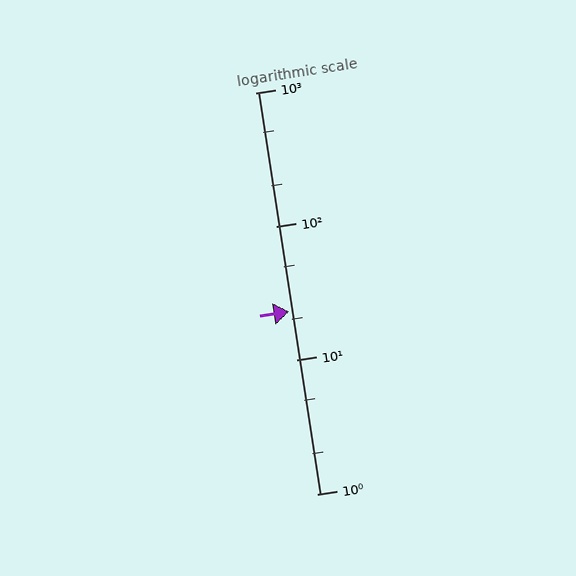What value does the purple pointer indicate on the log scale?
The pointer indicates approximately 23.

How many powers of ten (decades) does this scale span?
The scale spans 3 decades, from 1 to 1000.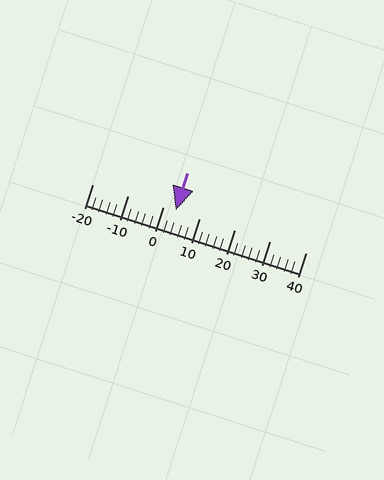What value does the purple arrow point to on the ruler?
The purple arrow points to approximately 4.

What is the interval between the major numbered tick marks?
The major tick marks are spaced 10 units apart.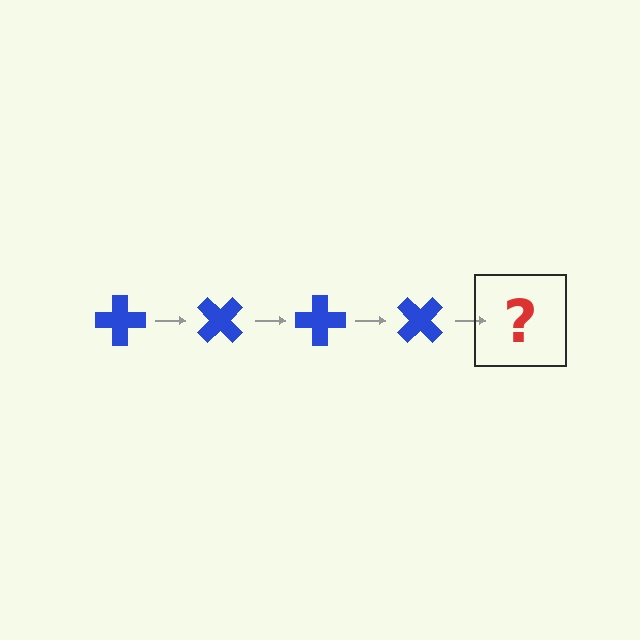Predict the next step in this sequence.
The next step is a blue cross rotated 180 degrees.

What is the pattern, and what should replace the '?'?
The pattern is that the cross rotates 45 degrees each step. The '?' should be a blue cross rotated 180 degrees.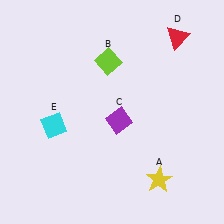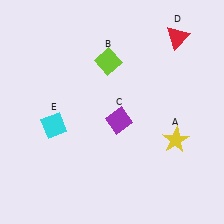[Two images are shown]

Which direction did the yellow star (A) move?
The yellow star (A) moved up.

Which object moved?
The yellow star (A) moved up.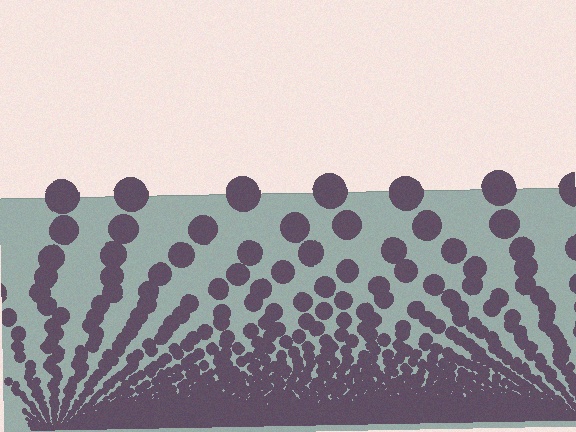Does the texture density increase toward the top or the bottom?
Density increases toward the bottom.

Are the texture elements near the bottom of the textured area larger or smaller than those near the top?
Smaller. The gradient is inverted — elements near the bottom are smaller and denser.